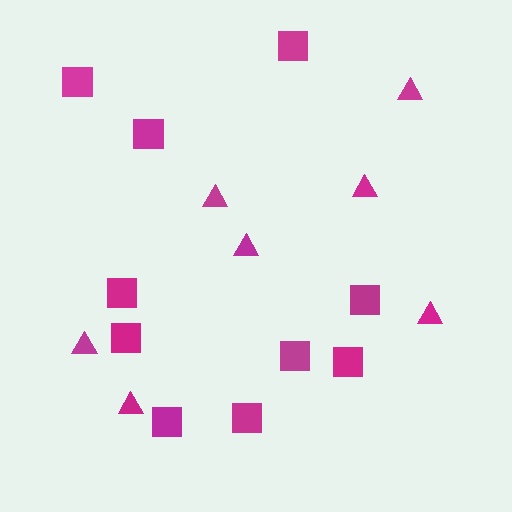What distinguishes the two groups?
There are 2 groups: one group of triangles (7) and one group of squares (10).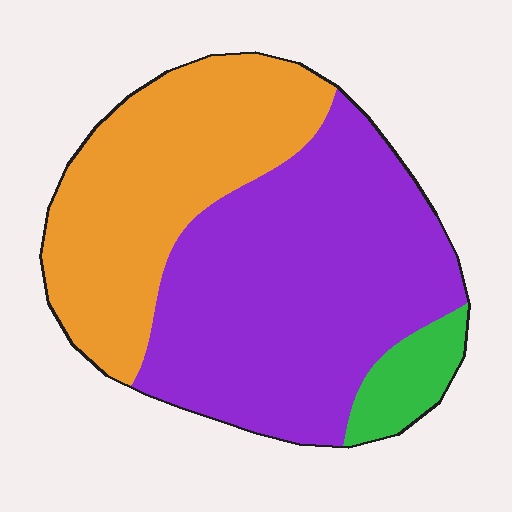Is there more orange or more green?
Orange.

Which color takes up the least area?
Green, at roughly 5%.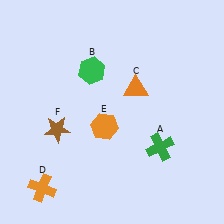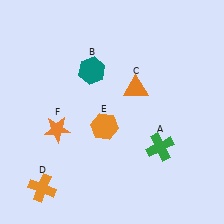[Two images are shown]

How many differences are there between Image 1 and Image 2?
There are 2 differences between the two images.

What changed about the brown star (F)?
In Image 1, F is brown. In Image 2, it changed to orange.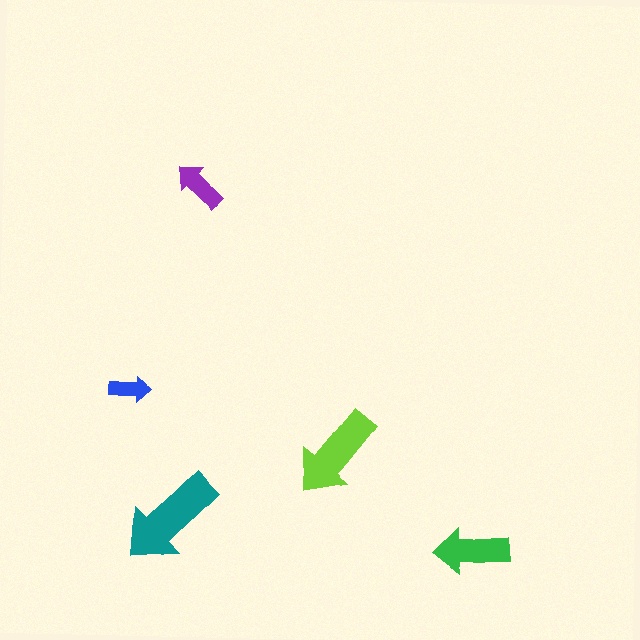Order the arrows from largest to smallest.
the teal one, the lime one, the green one, the purple one, the blue one.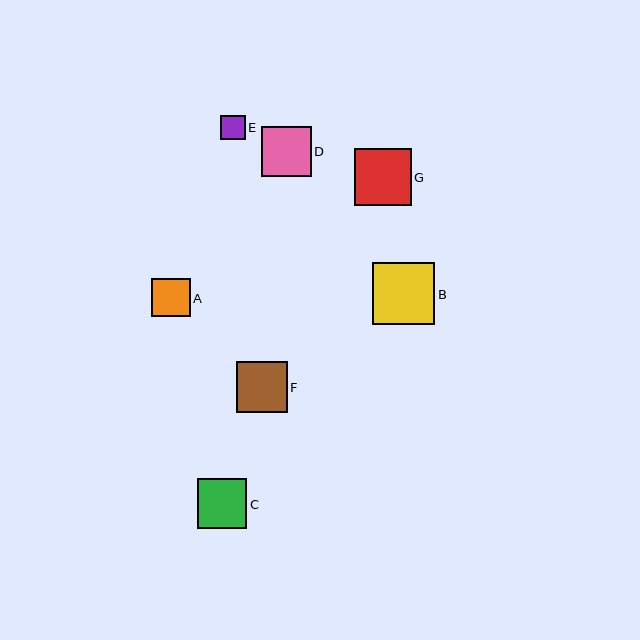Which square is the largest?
Square B is the largest with a size of approximately 62 pixels.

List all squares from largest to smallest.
From largest to smallest: B, G, F, D, C, A, E.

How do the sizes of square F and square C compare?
Square F and square C are approximately the same size.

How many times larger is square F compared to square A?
Square F is approximately 1.3 times the size of square A.